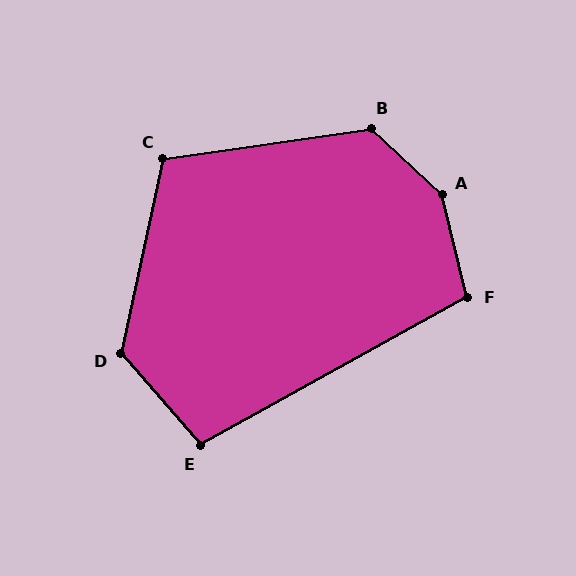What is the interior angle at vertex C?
Approximately 110 degrees (obtuse).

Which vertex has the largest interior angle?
A, at approximately 147 degrees.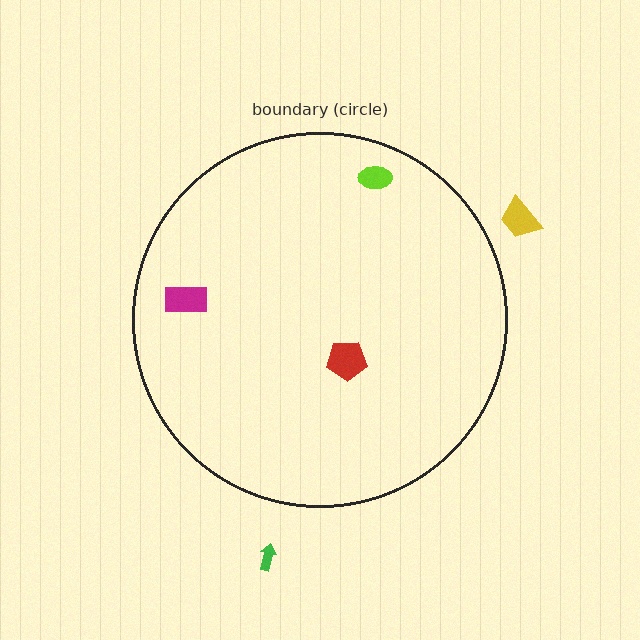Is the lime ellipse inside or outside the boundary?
Inside.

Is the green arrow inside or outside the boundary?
Outside.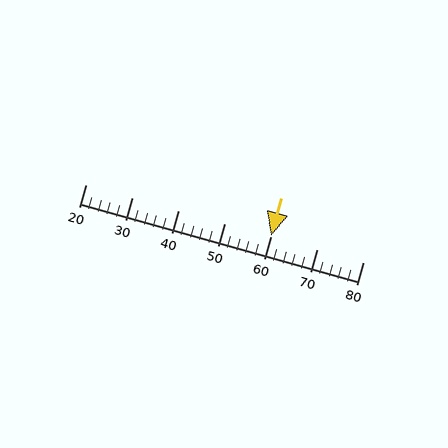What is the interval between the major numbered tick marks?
The major tick marks are spaced 10 units apart.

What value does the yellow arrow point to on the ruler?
The yellow arrow points to approximately 60.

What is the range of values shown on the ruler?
The ruler shows values from 20 to 80.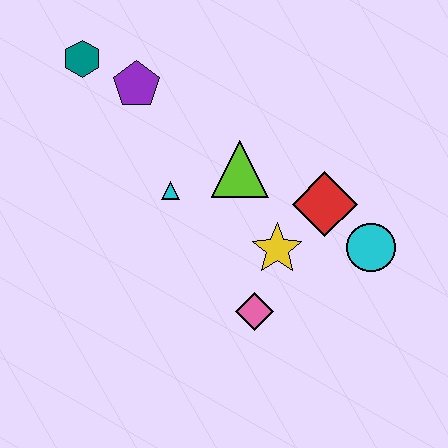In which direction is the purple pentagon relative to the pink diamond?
The purple pentagon is above the pink diamond.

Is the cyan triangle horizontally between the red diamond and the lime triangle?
No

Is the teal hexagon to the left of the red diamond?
Yes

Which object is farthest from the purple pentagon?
The cyan circle is farthest from the purple pentagon.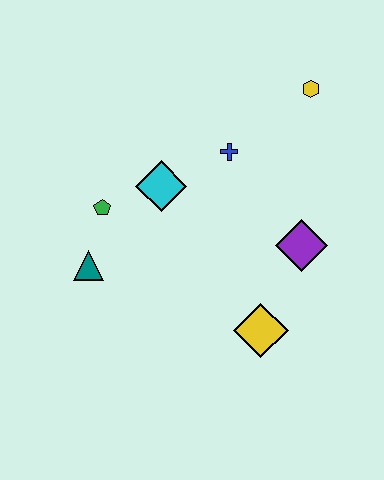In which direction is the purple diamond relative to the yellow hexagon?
The purple diamond is below the yellow hexagon.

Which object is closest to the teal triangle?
The green pentagon is closest to the teal triangle.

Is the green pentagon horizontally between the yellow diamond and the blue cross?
No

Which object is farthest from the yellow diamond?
The yellow hexagon is farthest from the yellow diamond.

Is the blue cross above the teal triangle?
Yes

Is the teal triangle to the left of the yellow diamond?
Yes